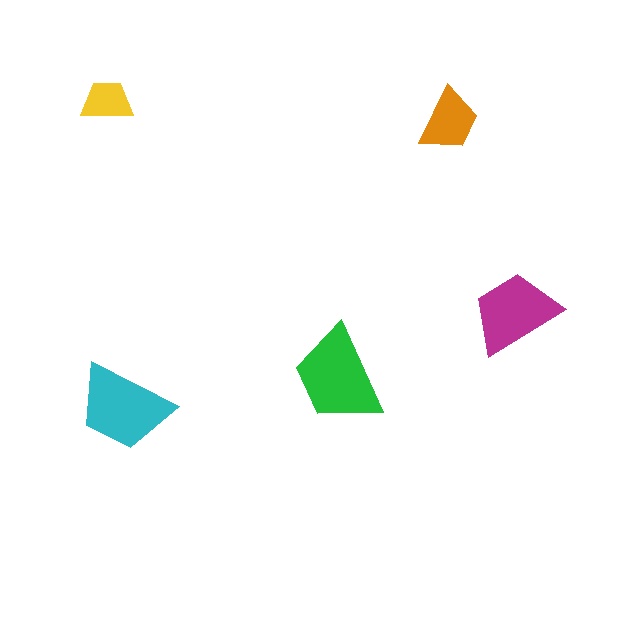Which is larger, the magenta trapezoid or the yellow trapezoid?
The magenta one.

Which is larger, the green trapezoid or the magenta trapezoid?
The green one.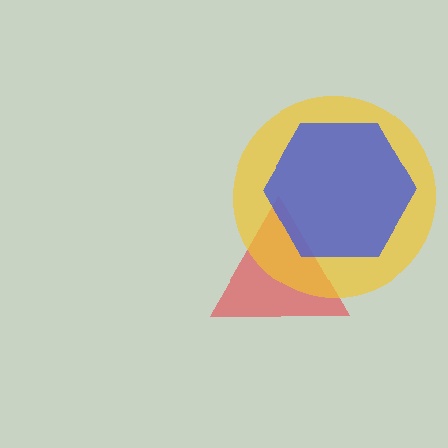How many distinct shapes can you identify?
There are 3 distinct shapes: a red triangle, a yellow circle, a blue hexagon.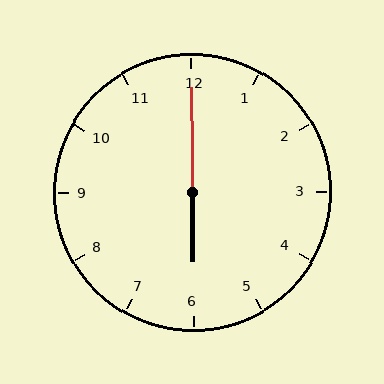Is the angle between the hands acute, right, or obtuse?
It is obtuse.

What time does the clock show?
6:00.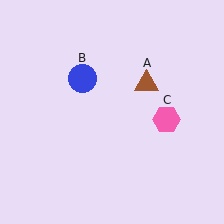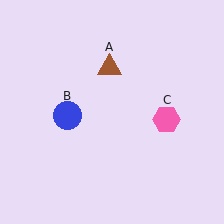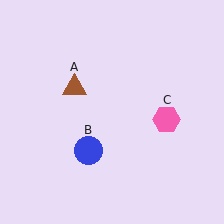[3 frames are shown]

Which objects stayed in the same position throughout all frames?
Pink hexagon (object C) remained stationary.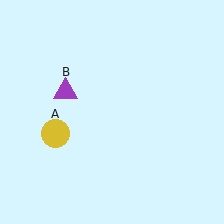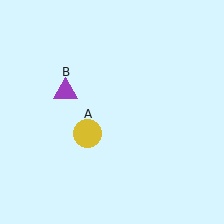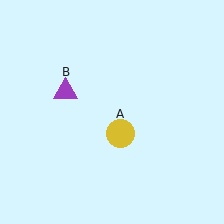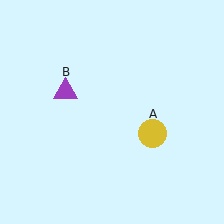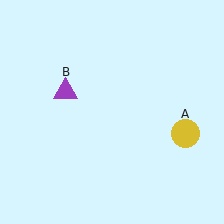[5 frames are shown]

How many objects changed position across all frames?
1 object changed position: yellow circle (object A).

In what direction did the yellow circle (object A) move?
The yellow circle (object A) moved right.